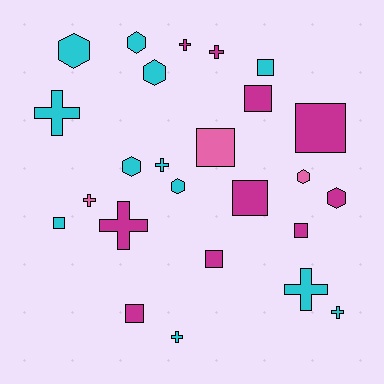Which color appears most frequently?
Cyan, with 12 objects.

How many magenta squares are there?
There are 6 magenta squares.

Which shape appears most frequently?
Cross, with 9 objects.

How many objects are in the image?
There are 25 objects.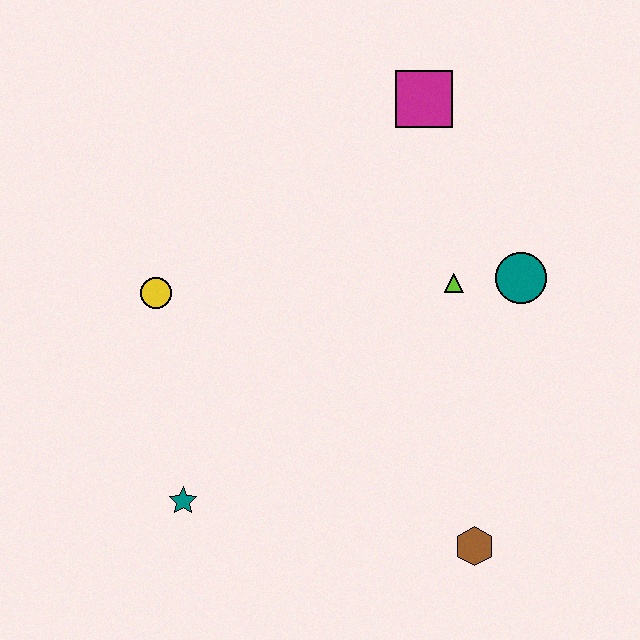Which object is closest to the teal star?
The yellow circle is closest to the teal star.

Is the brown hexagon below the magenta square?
Yes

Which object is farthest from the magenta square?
The teal star is farthest from the magenta square.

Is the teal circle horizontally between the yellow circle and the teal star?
No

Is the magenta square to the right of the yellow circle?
Yes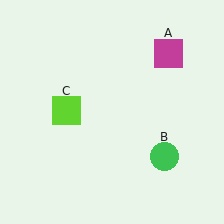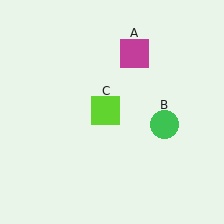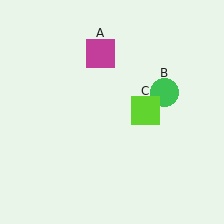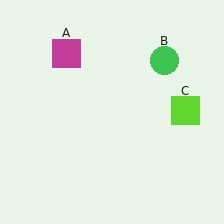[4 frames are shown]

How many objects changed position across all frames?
3 objects changed position: magenta square (object A), green circle (object B), lime square (object C).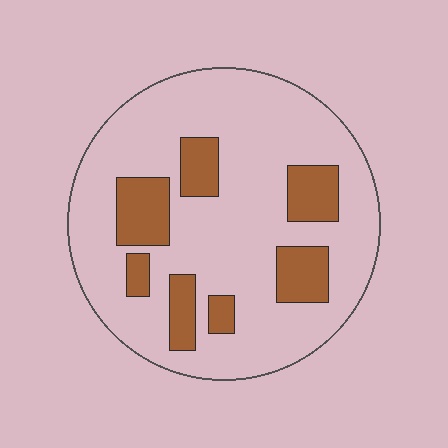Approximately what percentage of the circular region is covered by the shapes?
Approximately 20%.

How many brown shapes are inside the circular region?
7.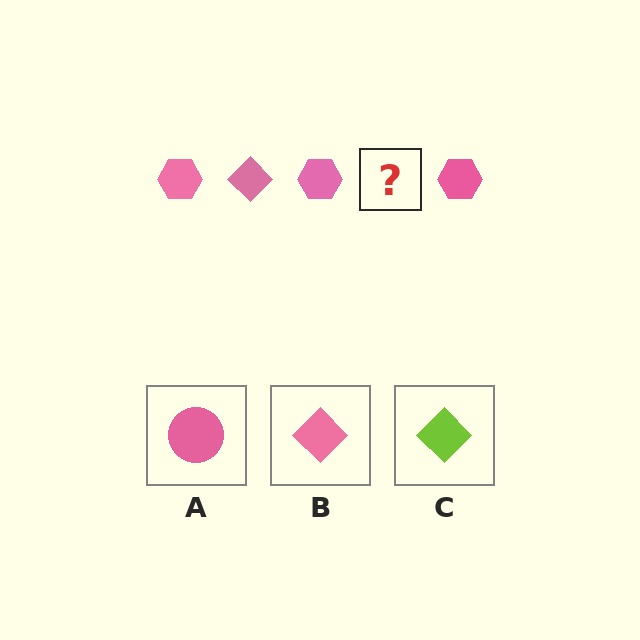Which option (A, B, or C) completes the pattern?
B.